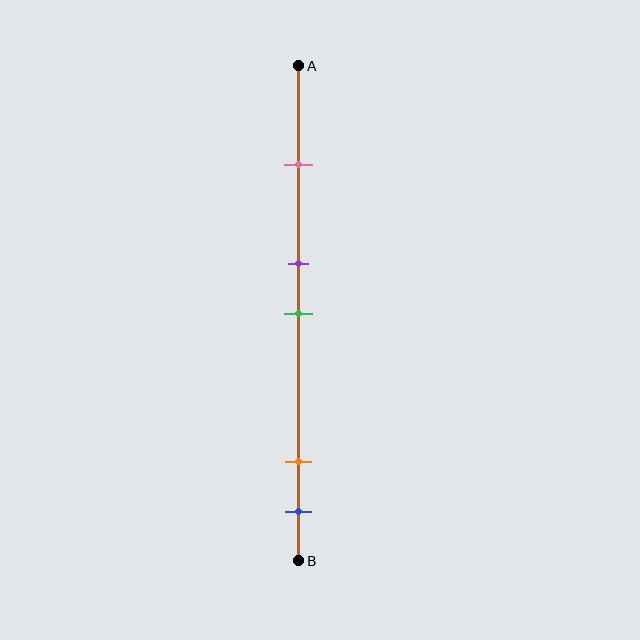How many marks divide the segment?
There are 5 marks dividing the segment.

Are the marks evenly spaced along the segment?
No, the marks are not evenly spaced.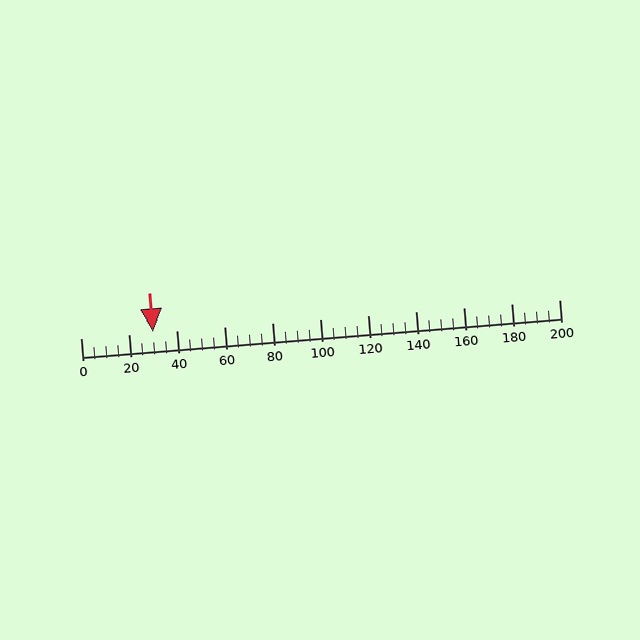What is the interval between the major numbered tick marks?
The major tick marks are spaced 20 units apart.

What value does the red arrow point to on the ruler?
The red arrow points to approximately 30.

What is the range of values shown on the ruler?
The ruler shows values from 0 to 200.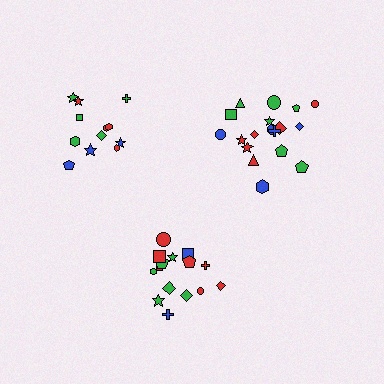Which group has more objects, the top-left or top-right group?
The top-right group.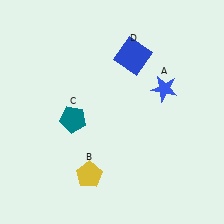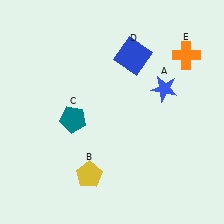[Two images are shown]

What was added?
An orange cross (E) was added in Image 2.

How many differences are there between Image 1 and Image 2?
There is 1 difference between the two images.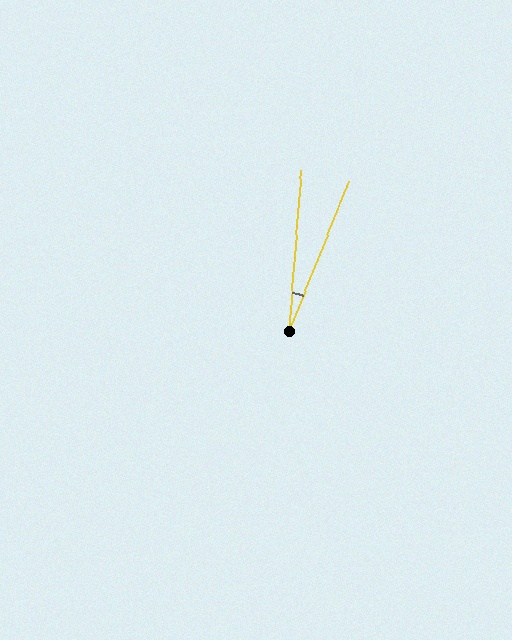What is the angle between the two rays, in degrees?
Approximately 17 degrees.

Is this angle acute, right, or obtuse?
It is acute.